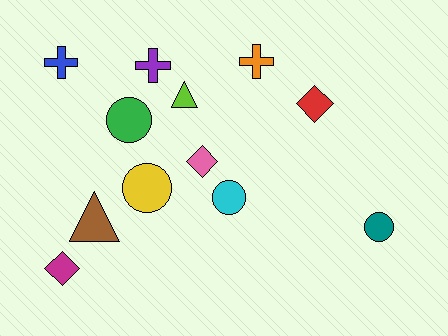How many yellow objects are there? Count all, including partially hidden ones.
There is 1 yellow object.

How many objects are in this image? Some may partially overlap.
There are 12 objects.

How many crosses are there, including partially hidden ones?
There are 3 crosses.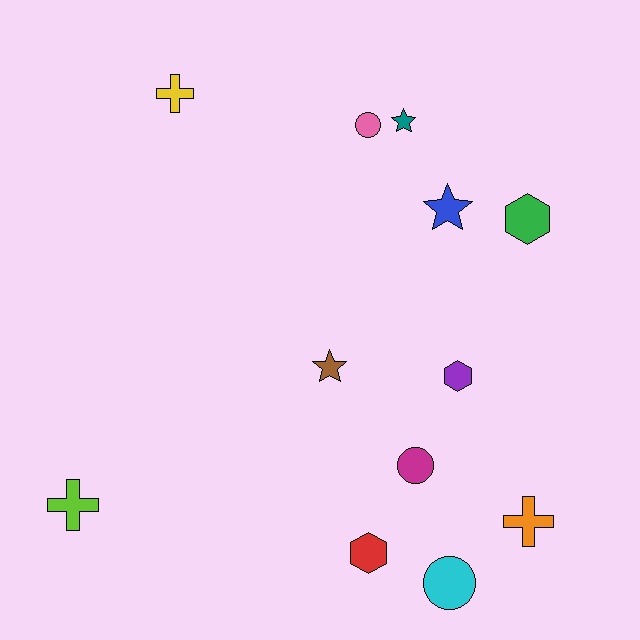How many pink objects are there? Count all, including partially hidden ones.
There is 1 pink object.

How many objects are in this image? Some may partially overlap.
There are 12 objects.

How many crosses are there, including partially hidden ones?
There are 3 crosses.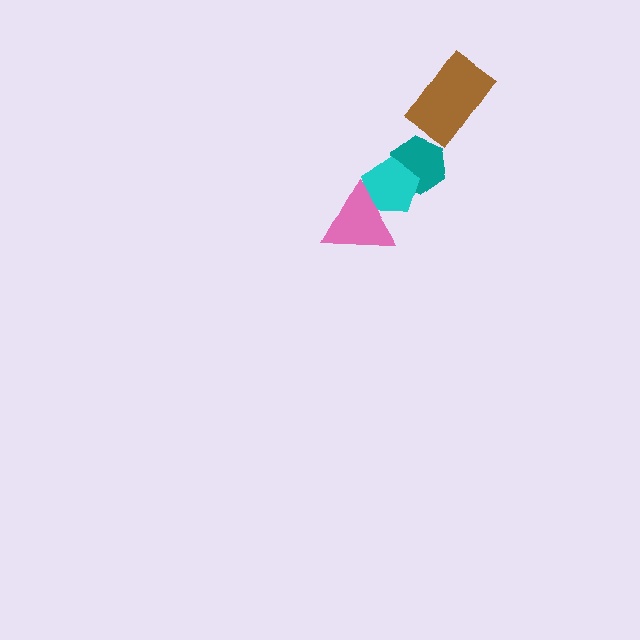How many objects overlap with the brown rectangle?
0 objects overlap with the brown rectangle.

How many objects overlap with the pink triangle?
1 object overlaps with the pink triangle.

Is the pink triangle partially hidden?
No, no other shape covers it.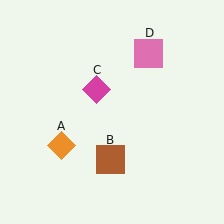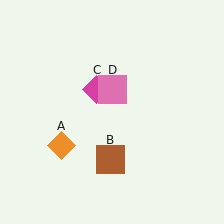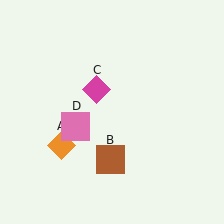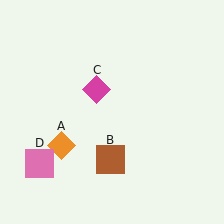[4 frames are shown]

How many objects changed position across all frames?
1 object changed position: pink square (object D).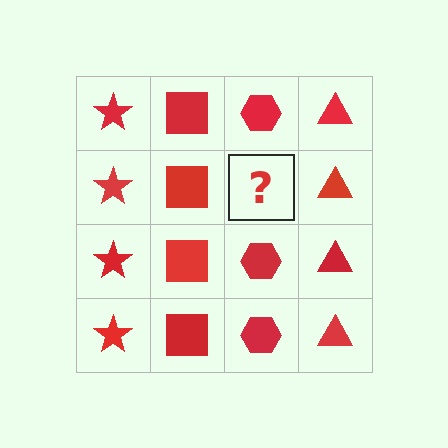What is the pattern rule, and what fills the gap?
The rule is that each column has a consistent shape. The gap should be filled with a red hexagon.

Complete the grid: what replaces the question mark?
The question mark should be replaced with a red hexagon.